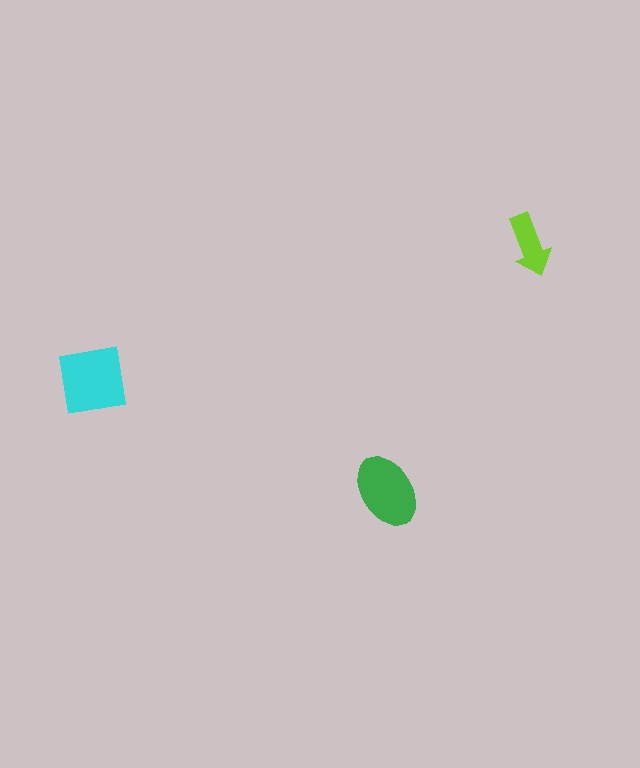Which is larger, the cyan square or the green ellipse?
The cyan square.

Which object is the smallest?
The lime arrow.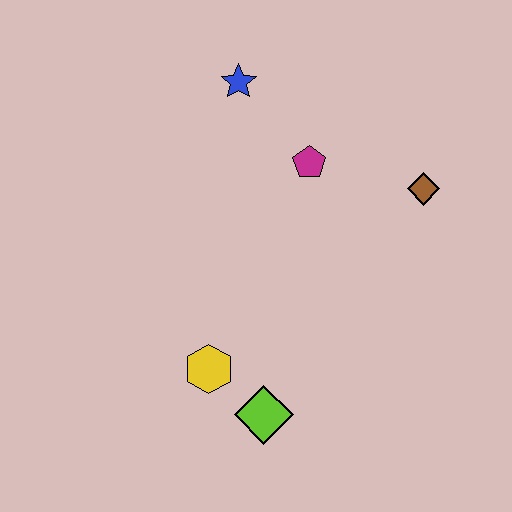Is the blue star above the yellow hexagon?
Yes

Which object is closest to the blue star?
The magenta pentagon is closest to the blue star.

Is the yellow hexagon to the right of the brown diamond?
No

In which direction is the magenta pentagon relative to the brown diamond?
The magenta pentagon is to the left of the brown diamond.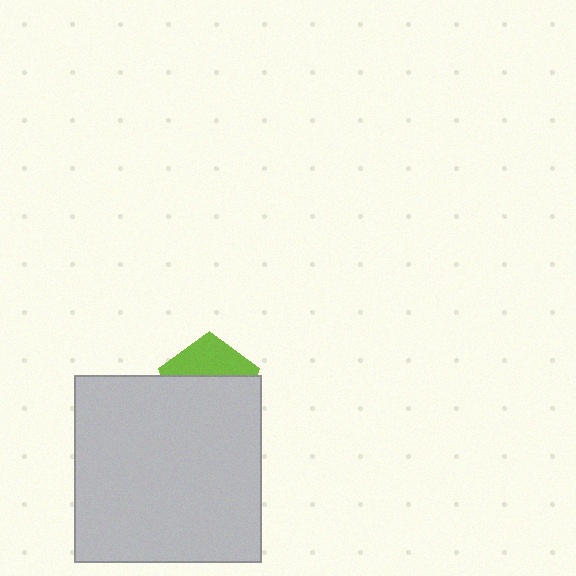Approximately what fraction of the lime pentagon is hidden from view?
Roughly 62% of the lime pentagon is hidden behind the light gray square.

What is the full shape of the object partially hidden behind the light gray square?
The partially hidden object is a lime pentagon.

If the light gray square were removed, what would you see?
You would see the complete lime pentagon.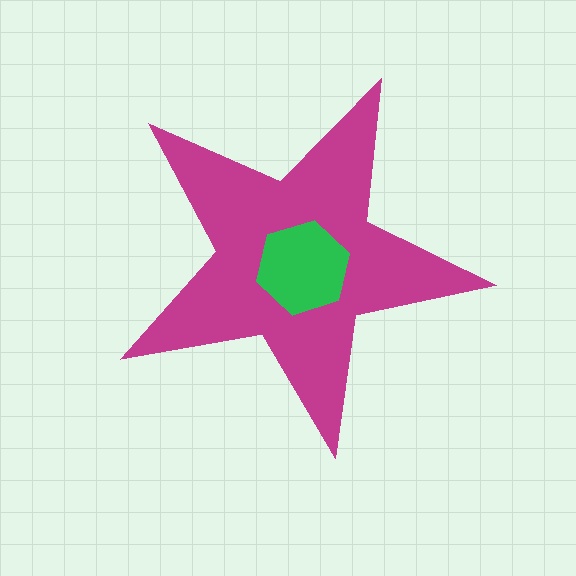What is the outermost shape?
The magenta star.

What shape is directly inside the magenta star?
The green hexagon.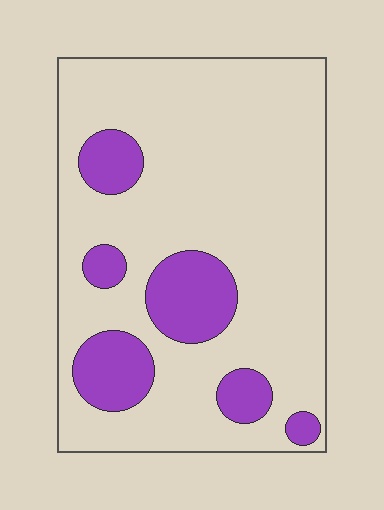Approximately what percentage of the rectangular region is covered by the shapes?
Approximately 20%.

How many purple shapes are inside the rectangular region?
6.